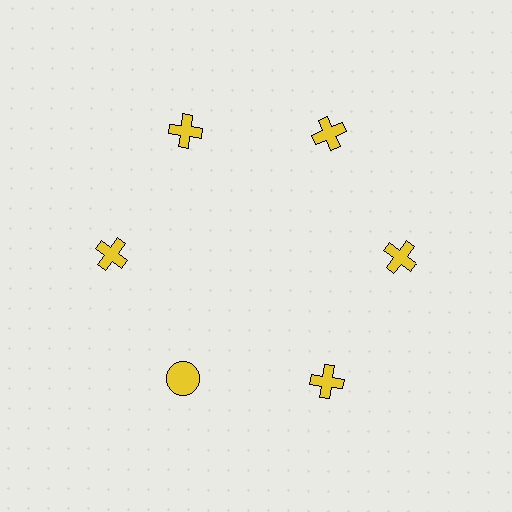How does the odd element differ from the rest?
It has a different shape: circle instead of cross.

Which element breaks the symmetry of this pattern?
The yellow circle at roughly the 7 o'clock position breaks the symmetry. All other shapes are yellow crosses.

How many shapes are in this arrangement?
There are 6 shapes arranged in a ring pattern.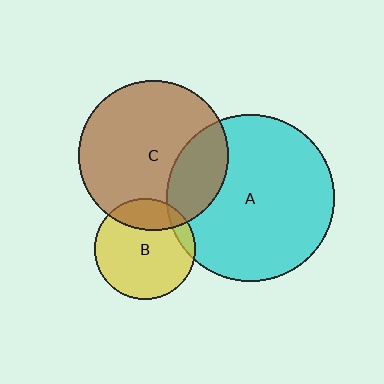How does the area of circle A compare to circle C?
Approximately 1.3 times.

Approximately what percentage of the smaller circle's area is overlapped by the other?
Approximately 20%.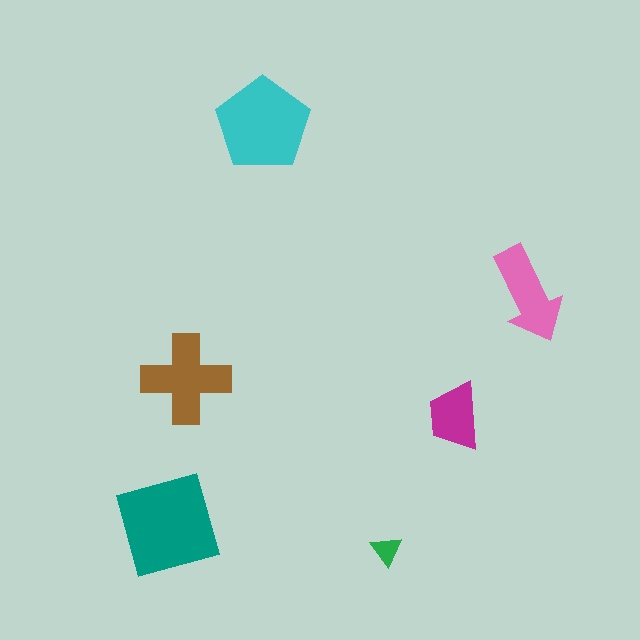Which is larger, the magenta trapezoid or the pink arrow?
The pink arrow.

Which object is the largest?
The teal square.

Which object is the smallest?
The green triangle.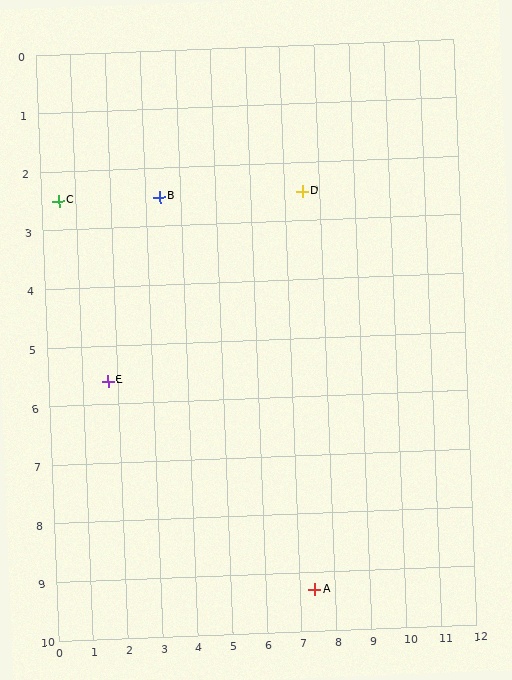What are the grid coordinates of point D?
Point D is at approximately (7.5, 2.5).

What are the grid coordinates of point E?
Point E is at approximately (1.7, 5.6).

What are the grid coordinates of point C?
Point C is at approximately (0.5, 2.5).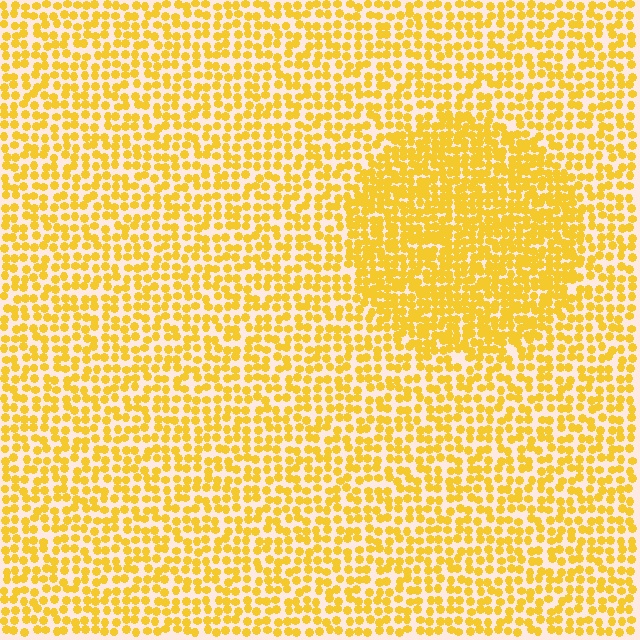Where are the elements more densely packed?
The elements are more densely packed inside the circle boundary.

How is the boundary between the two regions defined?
The boundary is defined by a change in element density (approximately 1.7x ratio). All elements are the same color, size, and shape.